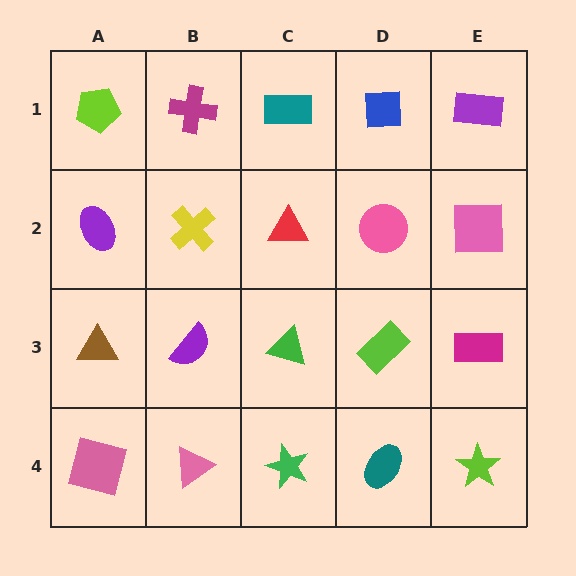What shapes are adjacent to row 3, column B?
A yellow cross (row 2, column B), a pink triangle (row 4, column B), a brown triangle (row 3, column A), a green triangle (row 3, column C).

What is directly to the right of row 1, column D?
A purple rectangle.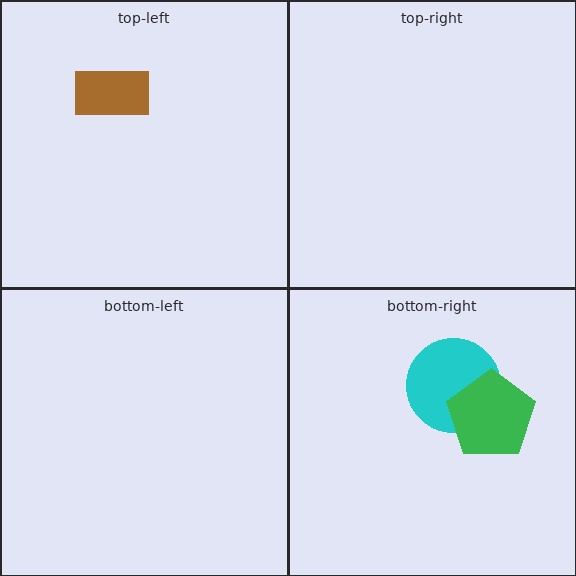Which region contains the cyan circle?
The bottom-right region.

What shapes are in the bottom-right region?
The cyan circle, the green pentagon.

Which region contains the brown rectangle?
The top-left region.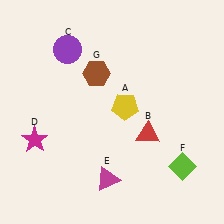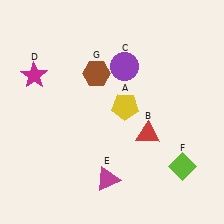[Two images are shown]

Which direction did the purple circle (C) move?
The purple circle (C) moved right.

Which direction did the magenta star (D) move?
The magenta star (D) moved up.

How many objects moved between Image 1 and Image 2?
2 objects moved between the two images.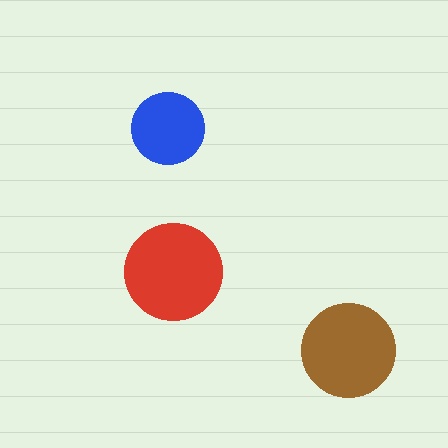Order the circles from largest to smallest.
the red one, the brown one, the blue one.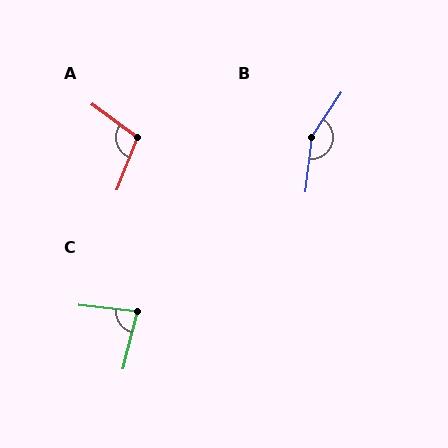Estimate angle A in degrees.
Approximately 105 degrees.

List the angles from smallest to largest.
C (82°), A (105°), B (152°).